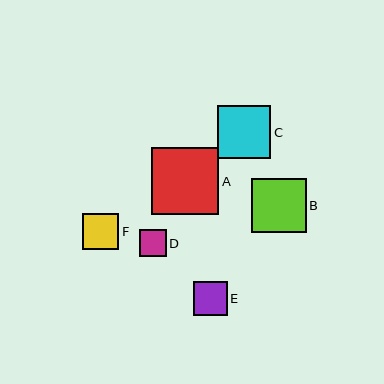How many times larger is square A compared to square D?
Square A is approximately 2.5 times the size of square D.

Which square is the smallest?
Square D is the smallest with a size of approximately 27 pixels.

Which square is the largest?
Square A is the largest with a size of approximately 67 pixels.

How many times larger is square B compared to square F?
Square B is approximately 1.5 times the size of square F.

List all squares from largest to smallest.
From largest to smallest: A, B, C, F, E, D.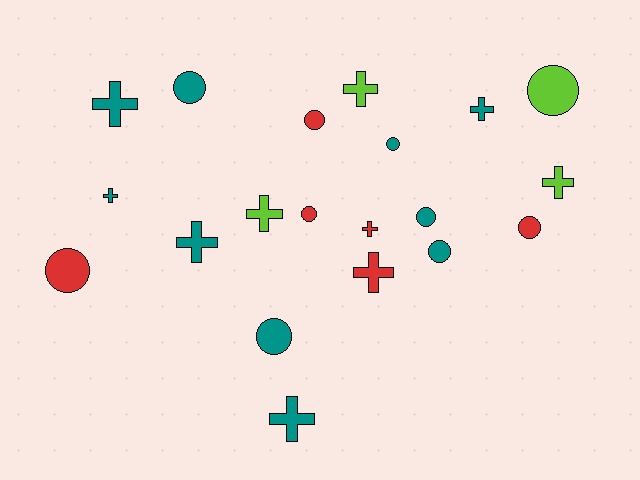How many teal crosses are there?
There are 5 teal crosses.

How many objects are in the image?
There are 20 objects.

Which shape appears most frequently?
Circle, with 10 objects.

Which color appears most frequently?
Teal, with 10 objects.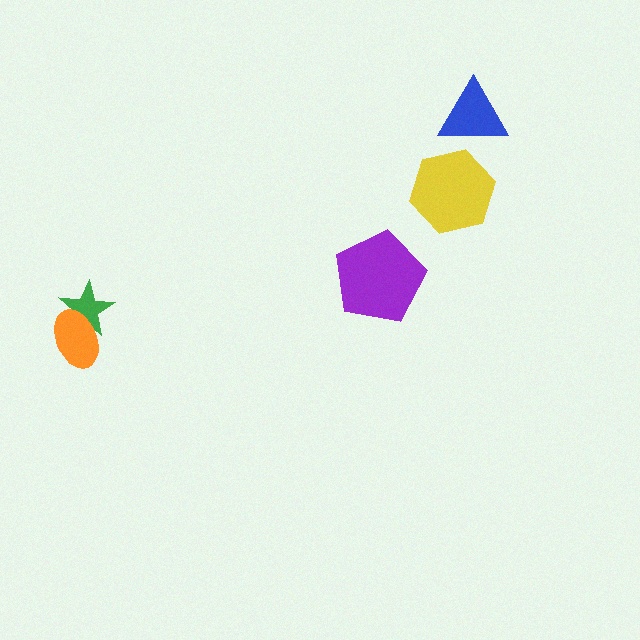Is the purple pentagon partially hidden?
No, no other shape covers it.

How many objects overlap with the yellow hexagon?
0 objects overlap with the yellow hexagon.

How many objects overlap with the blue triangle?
0 objects overlap with the blue triangle.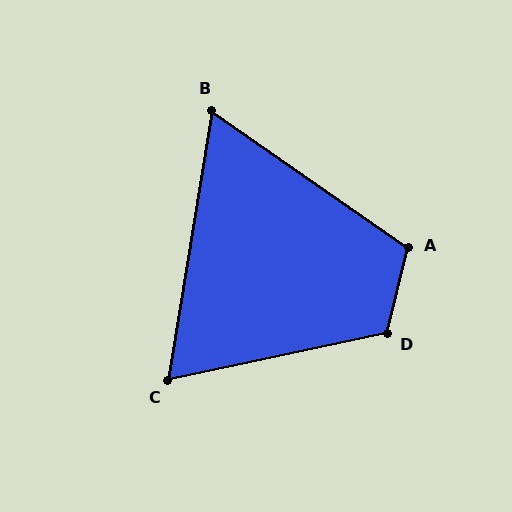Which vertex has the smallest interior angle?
B, at approximately 64 degrees.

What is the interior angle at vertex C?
Approximately 69 degrees (acute).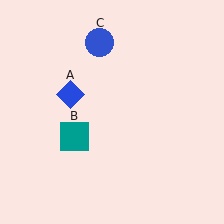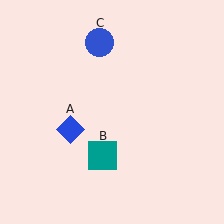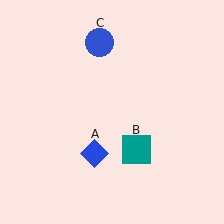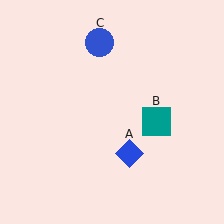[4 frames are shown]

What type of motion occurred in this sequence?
The blue diamond (object A), teal square (object B) rotated counterclockwise around the center of the scene.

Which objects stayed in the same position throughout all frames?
Blue circle (object C) remained stationary.